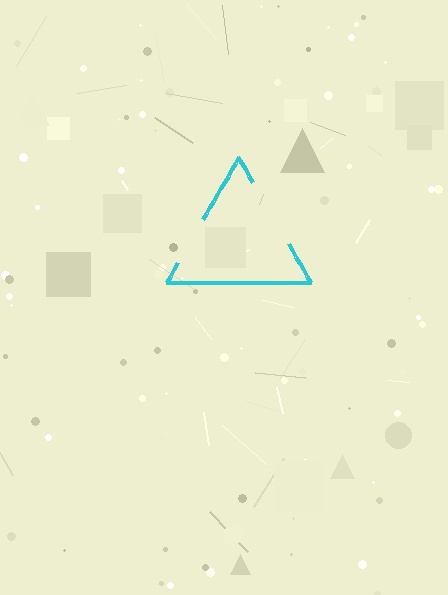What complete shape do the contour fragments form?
The contour fragments form a triangle.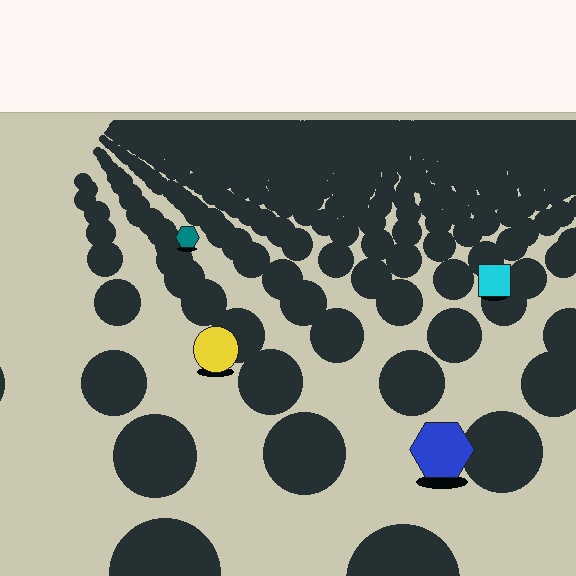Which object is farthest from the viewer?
The teal hexagon is farthest from the viewer. It appears smaller and the ground texture around it is denser.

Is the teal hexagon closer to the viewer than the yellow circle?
No. The yellow circle is closer — you can tell from the texture gradient: the ground texture is coarser near it.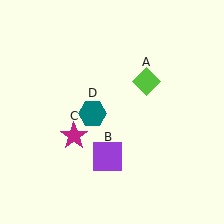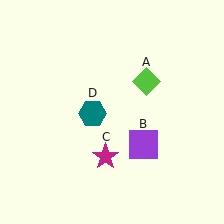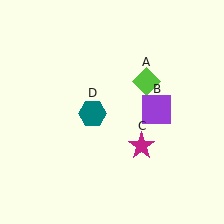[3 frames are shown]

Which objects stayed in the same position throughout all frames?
Lime diamond (object A) and teal hexagon (object D) remained stationary.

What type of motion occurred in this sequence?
The purple square (object B), magenta star (object C) rotated counterclockwise around the center of the scene.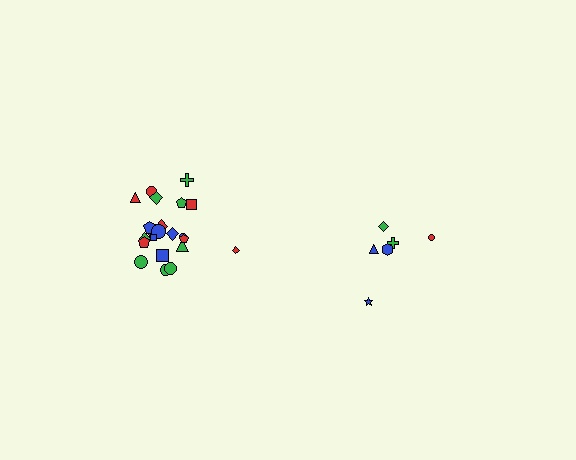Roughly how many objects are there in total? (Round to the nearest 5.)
Roughly 30 objects in total.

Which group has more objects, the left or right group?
The left group.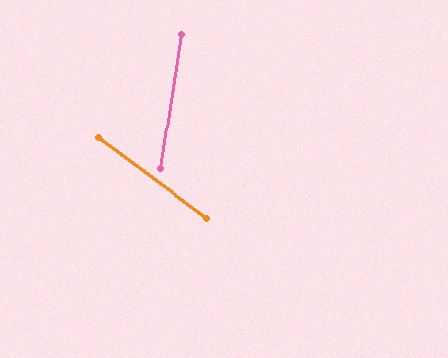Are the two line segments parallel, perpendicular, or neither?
Neither parallel nor perpendicular — they differ by about 62°.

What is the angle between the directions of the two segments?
Approximately 62 degrees.